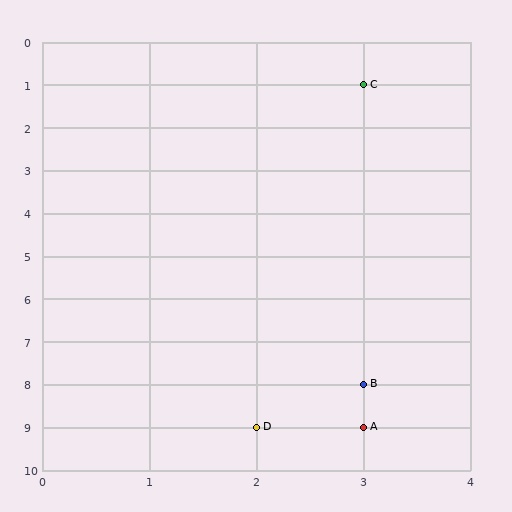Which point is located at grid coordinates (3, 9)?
Point A is at (3, 9).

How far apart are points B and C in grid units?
Points B and C are 7 rows apart.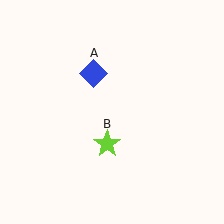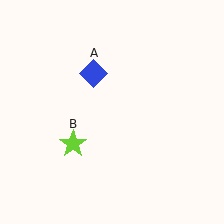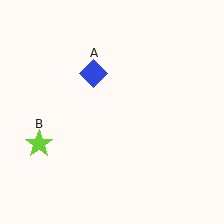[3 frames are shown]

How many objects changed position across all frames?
1 object changed position: lime star (object B).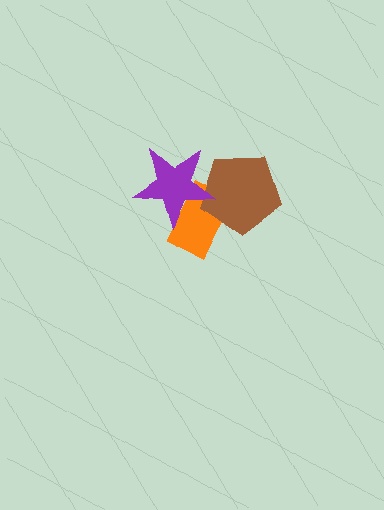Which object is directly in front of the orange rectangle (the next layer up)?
The brown pentagon is directly in front of the orange rectangle.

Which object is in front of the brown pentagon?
The purple star is in front of the brown pentagon.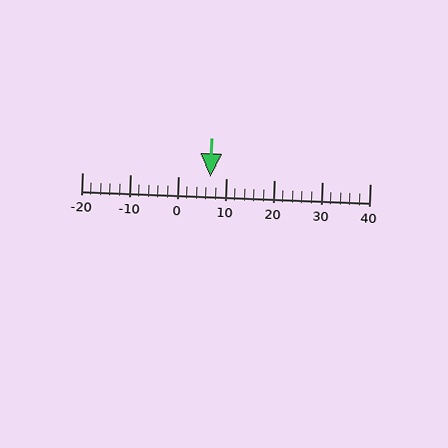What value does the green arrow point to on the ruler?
The green arrow points to approximately 7.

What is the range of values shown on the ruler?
The ruler shows values from -20 to 40.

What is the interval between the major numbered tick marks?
The major tick marks are spaced 10 units apart.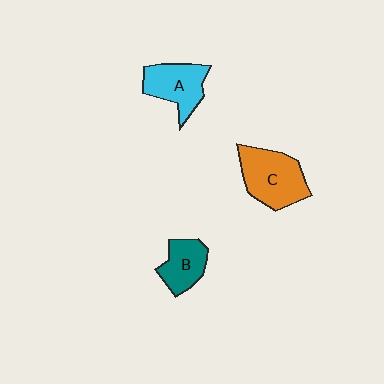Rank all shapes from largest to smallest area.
From largest to smallest: C (orange), A (cyan), B (teal).